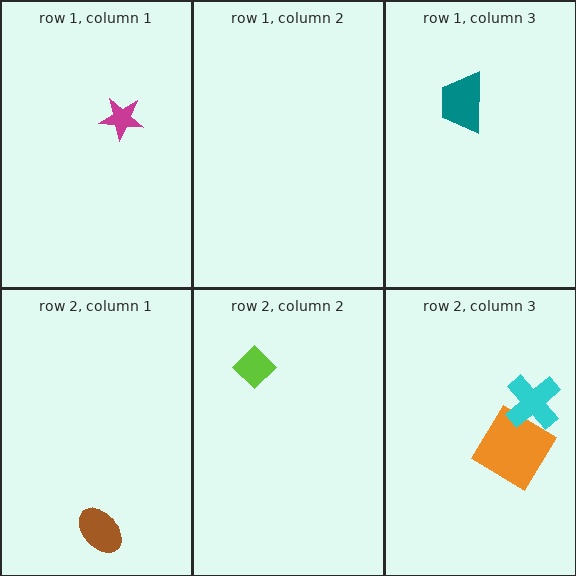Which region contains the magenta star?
The row 1, column 1 region.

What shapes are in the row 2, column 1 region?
The brown ellipse.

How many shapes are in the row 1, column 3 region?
1.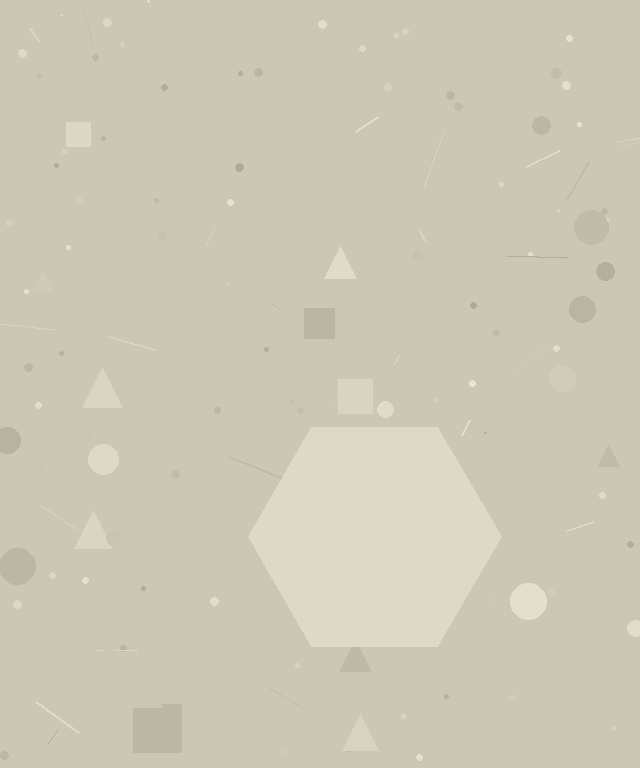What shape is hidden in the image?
A hexagon is hidden in the image.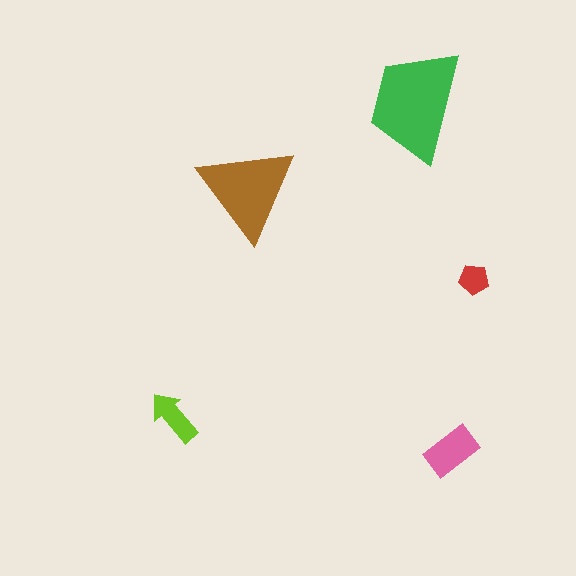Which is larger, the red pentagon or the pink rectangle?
The pink rectangle.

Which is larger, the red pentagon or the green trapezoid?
The green trapezoid.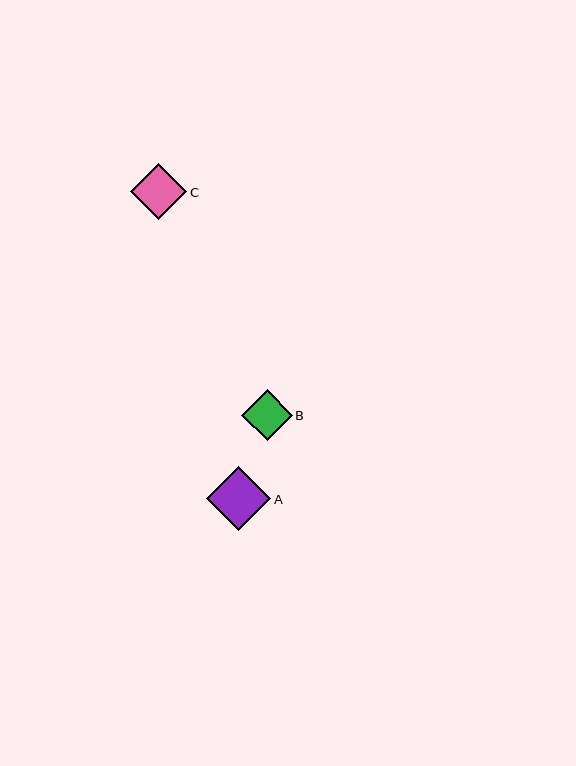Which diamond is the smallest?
Diamond B is the smallest with a size of approximately 51 pixels.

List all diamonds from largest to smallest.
From largest to smallest: A, C, B.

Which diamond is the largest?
Diamond A is the largest with a size of approximately 64 pixels.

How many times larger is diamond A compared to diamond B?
Diamond A is approximately 1.3 times the size of diamond B.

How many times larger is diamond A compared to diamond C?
Diamond A is approximately 1.1 times the size of diamond C.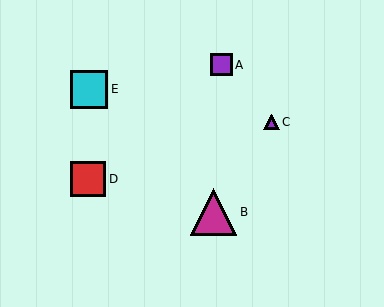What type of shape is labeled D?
Shape D is a red square.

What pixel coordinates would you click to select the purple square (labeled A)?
Click at (221, 65) to select the purple square A.